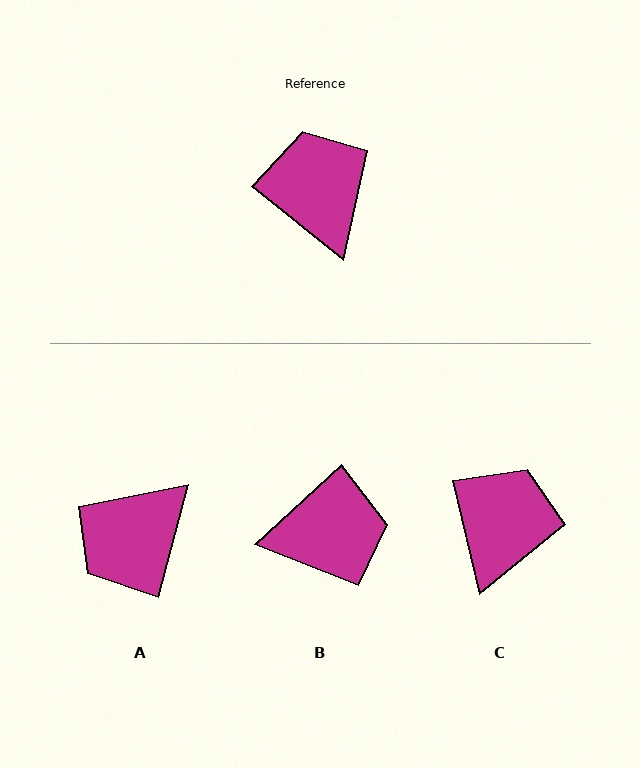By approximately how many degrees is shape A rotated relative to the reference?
Approximately 114 degrees counter-clockwise.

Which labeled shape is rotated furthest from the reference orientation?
A, about 114 degrees away.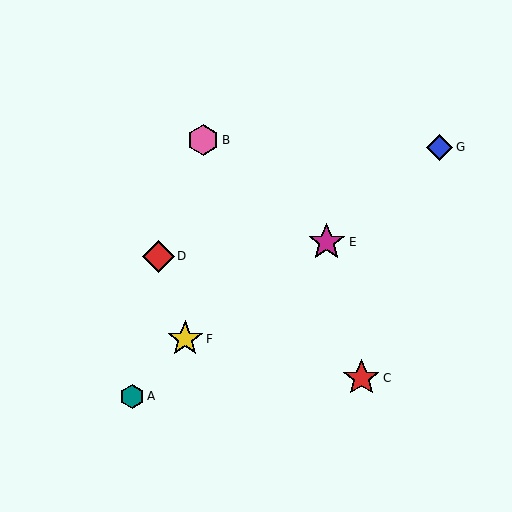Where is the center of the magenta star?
The center of the magenta star is at (327, 242).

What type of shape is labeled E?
Shape E is a magenta star.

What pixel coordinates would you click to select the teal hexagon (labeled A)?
Click at (132, 396) to select the teal hexagon A.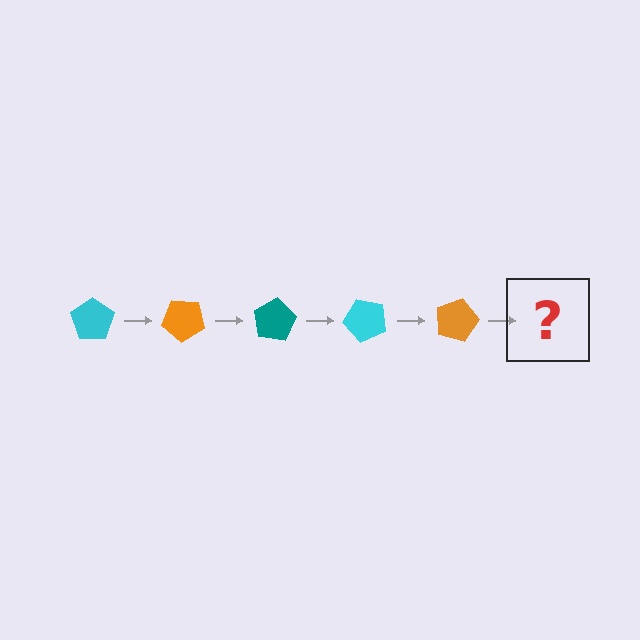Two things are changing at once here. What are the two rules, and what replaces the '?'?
The two rules are that it rotates 40 degrees each step and the color cycles through cyan, orange, and teal. The '?' should be a teal pentagon, rotated 200 degrees from the start.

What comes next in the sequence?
The next element should be a teal pentagon, rotated 200 degrees from the start.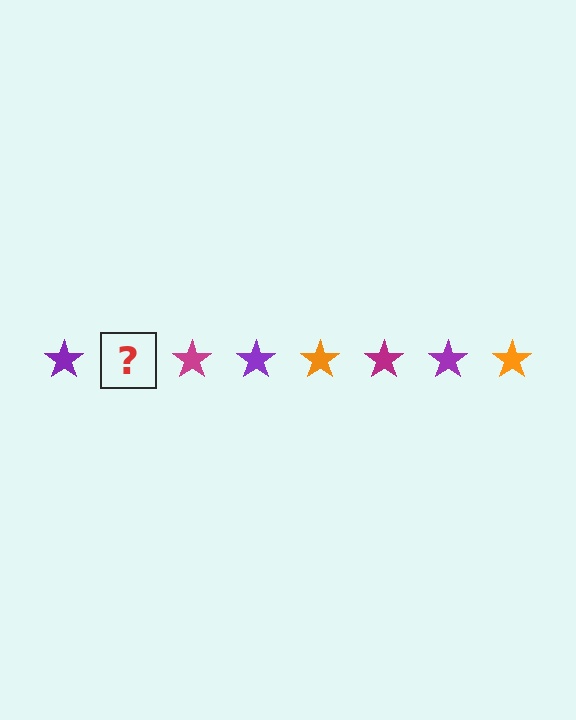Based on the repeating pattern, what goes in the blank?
The blank should be an orange star.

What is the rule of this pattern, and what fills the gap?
The rule is that the pattern cycles through purple, orange, magenta stars. The gap should be filled with an orange star.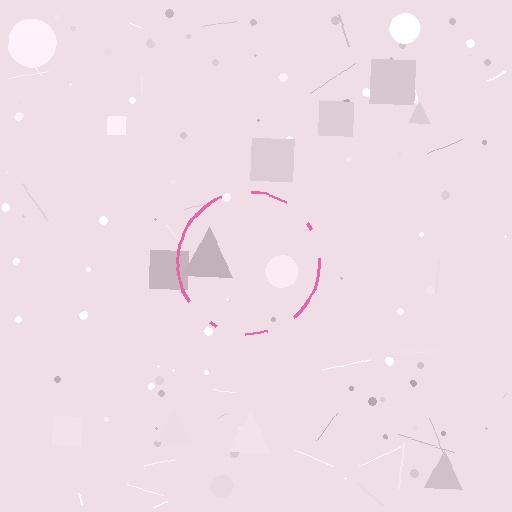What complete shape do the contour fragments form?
The contour fragments form a circle.